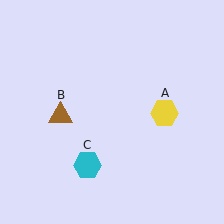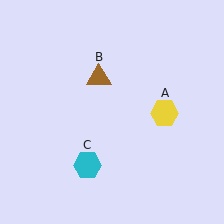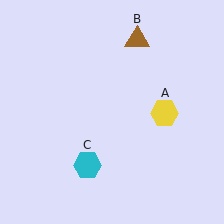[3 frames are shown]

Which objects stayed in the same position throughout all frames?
Yellow hexagon (object A) and cyan hexagon (object C) remained stationary.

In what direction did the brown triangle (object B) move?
The brown triangle (object B) moved up and to the right.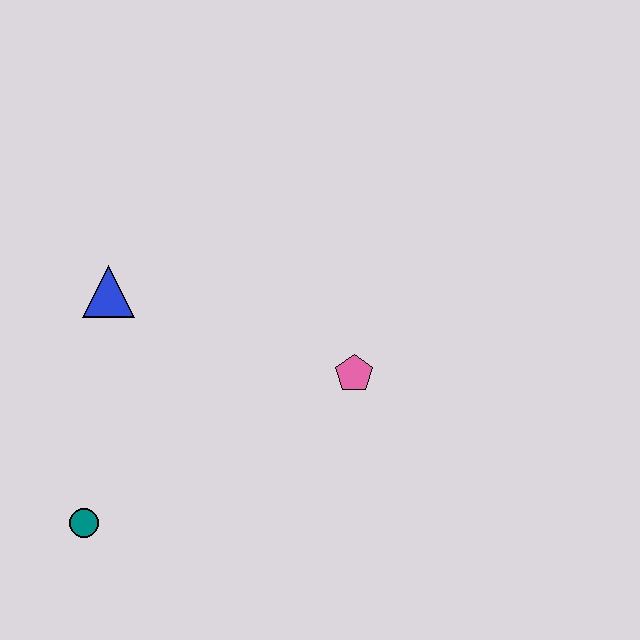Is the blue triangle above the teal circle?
Yes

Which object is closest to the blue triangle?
The teal circle is closest to the blue triangle.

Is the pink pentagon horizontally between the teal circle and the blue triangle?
No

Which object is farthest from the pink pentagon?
The teal circle is farthest from the pink pentagon.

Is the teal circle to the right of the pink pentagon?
No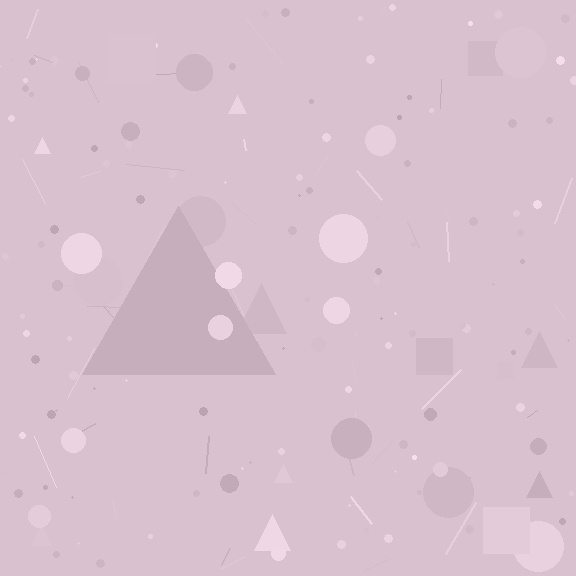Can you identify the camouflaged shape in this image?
The camouflaged shape is a triangle.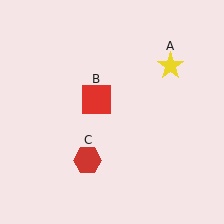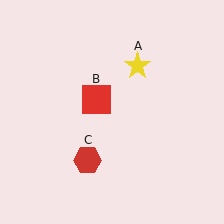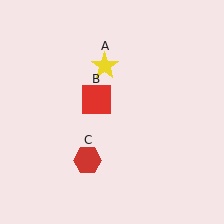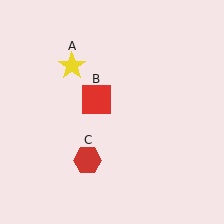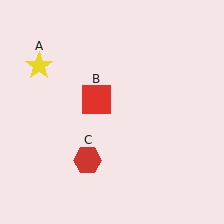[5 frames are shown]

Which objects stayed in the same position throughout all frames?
Red square (object B) and red hexagon (object C) remained stationary.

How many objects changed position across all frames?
1 object changed position: yellow star (object A).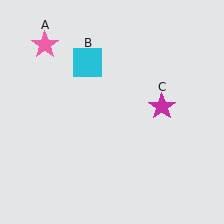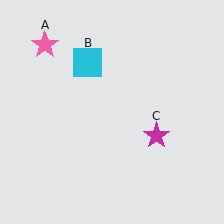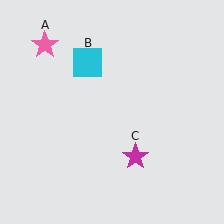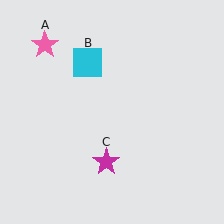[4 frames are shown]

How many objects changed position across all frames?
1 object changed position: magenta star (object C).